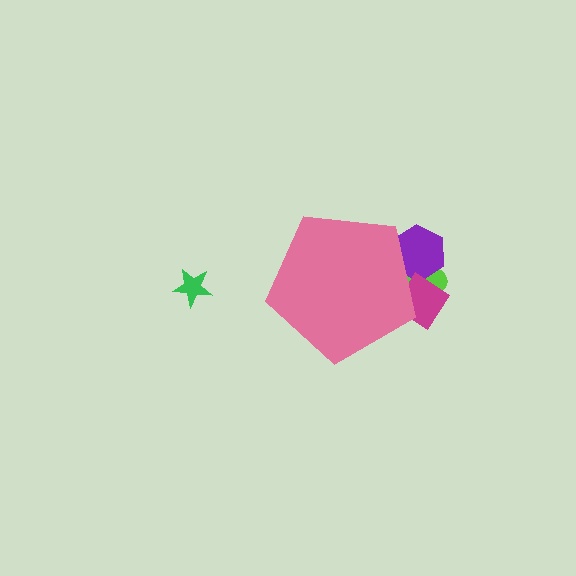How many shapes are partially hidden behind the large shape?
3 shapes are partially hidden.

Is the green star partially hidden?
No, the green star is fully visible.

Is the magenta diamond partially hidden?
Yes, the magenta diamond is partially hidden behind the pink pentagon.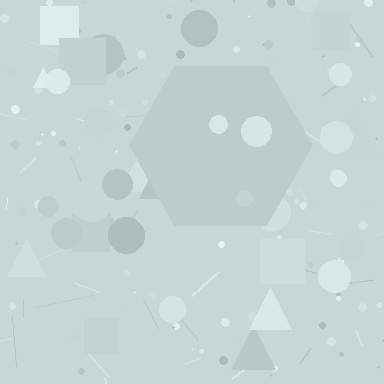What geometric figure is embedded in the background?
A hexagon is embedded in the background.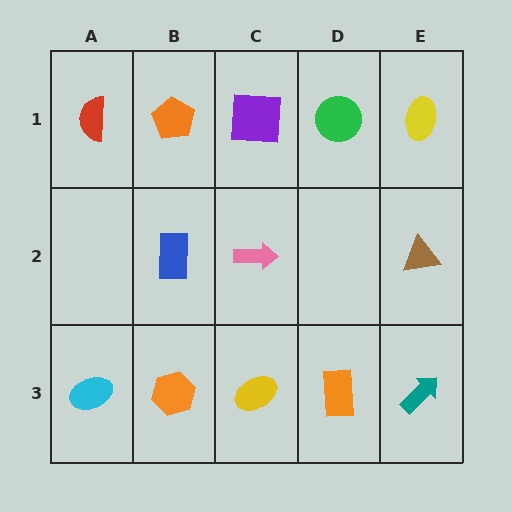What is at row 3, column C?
A yellow ellipse.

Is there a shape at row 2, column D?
No, that cell is empty.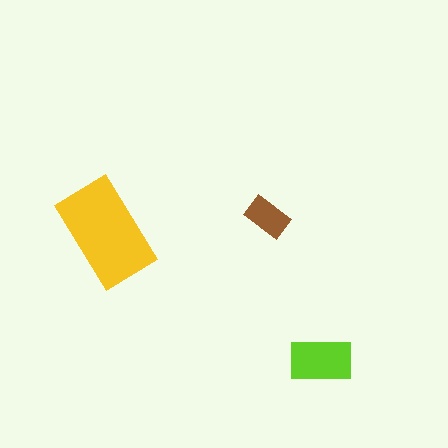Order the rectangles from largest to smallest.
the yellow one, the lime one, the brown one.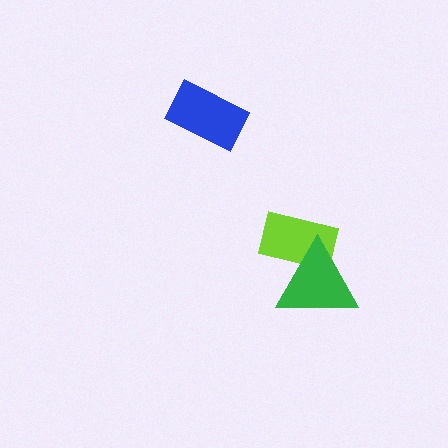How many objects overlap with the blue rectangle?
0 objects overlap with the blue rectangle.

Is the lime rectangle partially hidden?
Yes, it is partially covered by another shape.